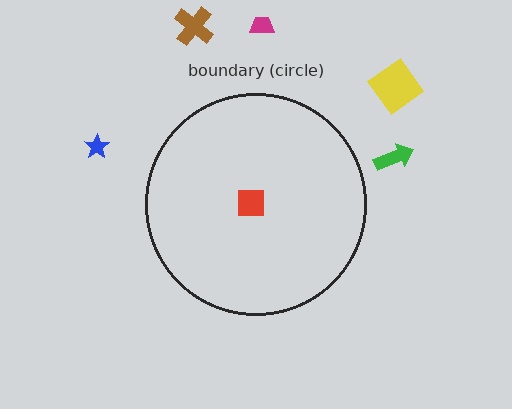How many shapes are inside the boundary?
1 inside, 5 outside.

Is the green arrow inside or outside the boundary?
Outside.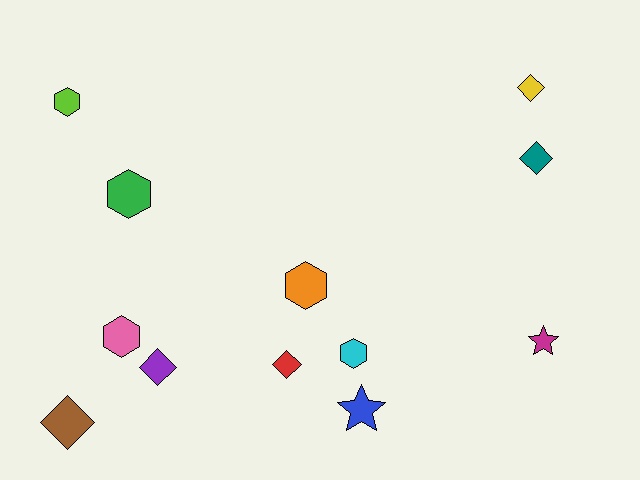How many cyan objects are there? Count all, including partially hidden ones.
There is 1 cyan object.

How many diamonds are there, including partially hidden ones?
There are 5 diamonds.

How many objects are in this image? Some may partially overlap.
There are 12 objects.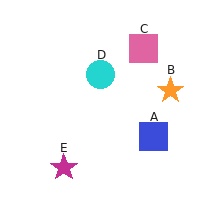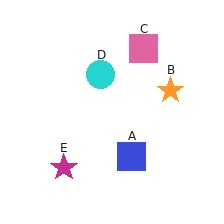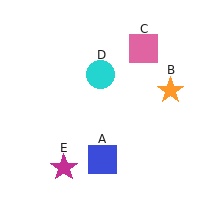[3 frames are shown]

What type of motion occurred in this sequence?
The blue square (object A) rotated clockwise around the center of the scene.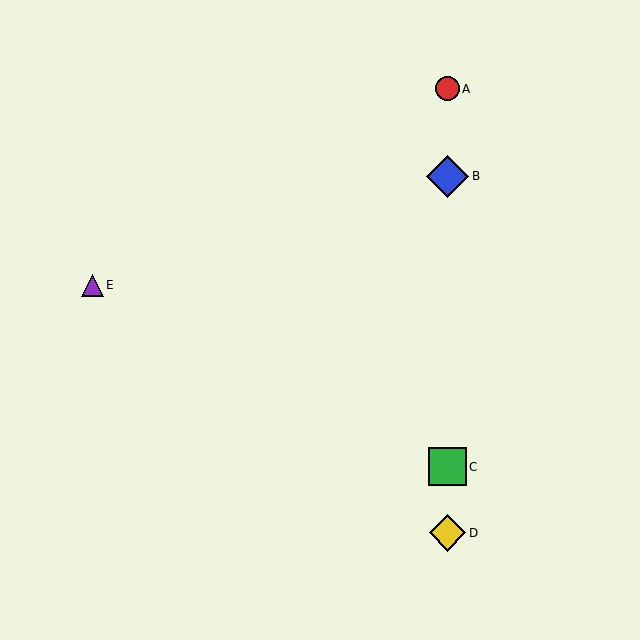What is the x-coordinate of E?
Object E is at x≈92.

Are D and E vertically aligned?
No, D is at x≈447 and E is at x≈92.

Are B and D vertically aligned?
Yes, both are at x≈447.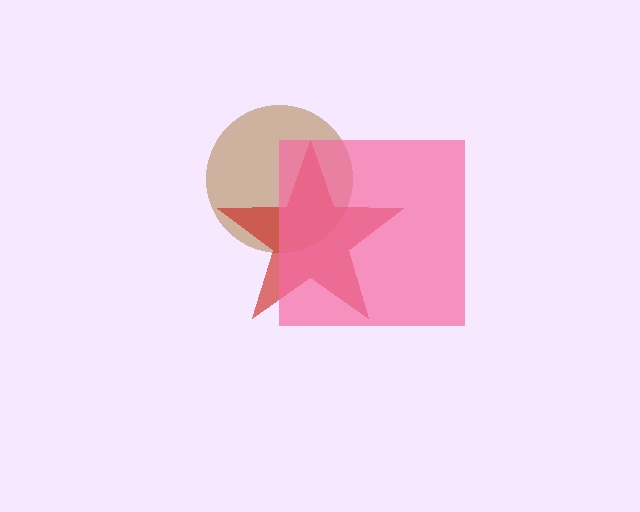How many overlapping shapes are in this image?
There are 3 overlapping shapes in the image.